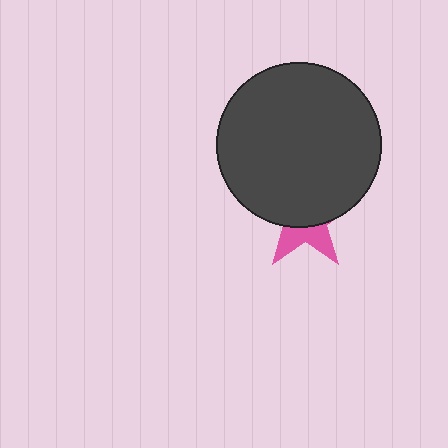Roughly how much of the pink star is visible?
A small part of it is visible (roughly 36%).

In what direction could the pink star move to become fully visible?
The pink star could move down. That would shift it out from behind the dark gray circle entirely.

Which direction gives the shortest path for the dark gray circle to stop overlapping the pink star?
Moving up gives the shortest separation.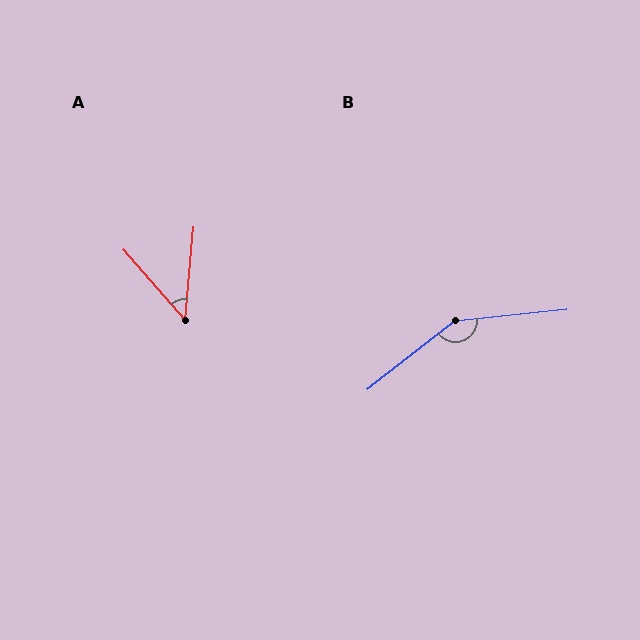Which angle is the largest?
B, at approximately 148 degrees.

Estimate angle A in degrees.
Approximately 46 degrees.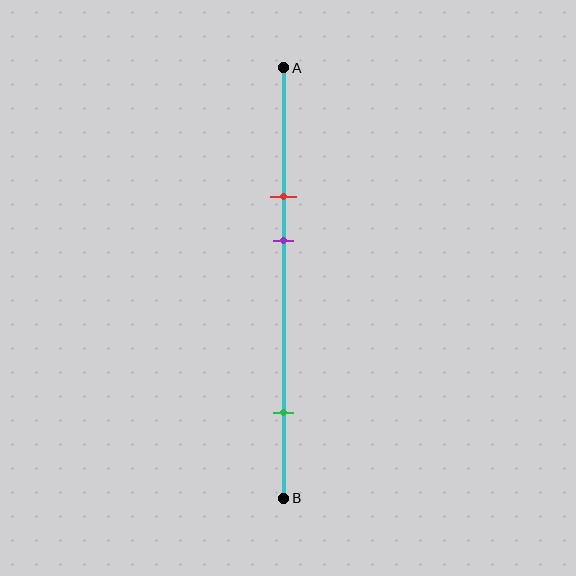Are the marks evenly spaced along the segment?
No, the marks are not evenly spaced.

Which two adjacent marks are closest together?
The red and purple marks are the closest adjacent pair.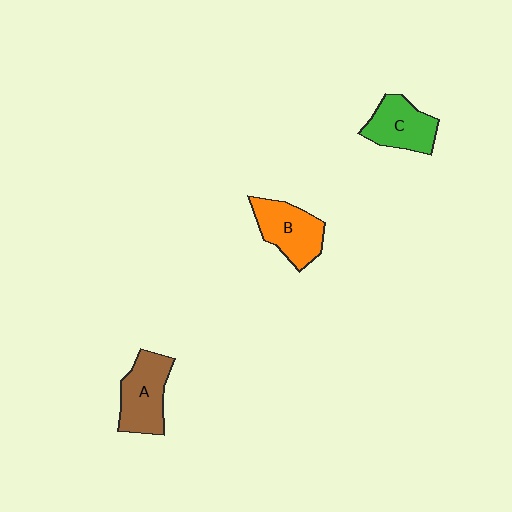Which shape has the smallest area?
Shape C (green).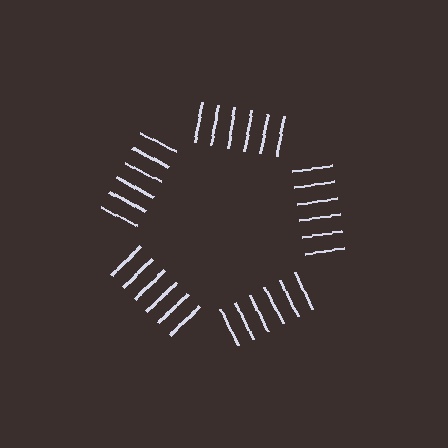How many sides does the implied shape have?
5 sides — the line-ends trace a pentagon.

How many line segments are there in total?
30 — 6 along each of the 5 edges.